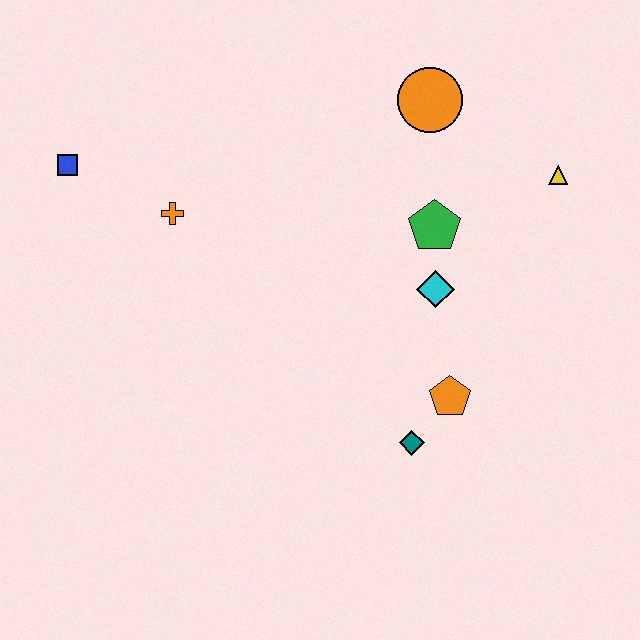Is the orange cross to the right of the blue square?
Yes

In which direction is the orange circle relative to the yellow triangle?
The orange circle is to the left of the yellow triangle.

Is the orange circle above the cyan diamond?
Yes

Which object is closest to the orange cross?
The blue square is closest to the orange cross.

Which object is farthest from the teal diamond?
The blue square is farthest from the teal diamond.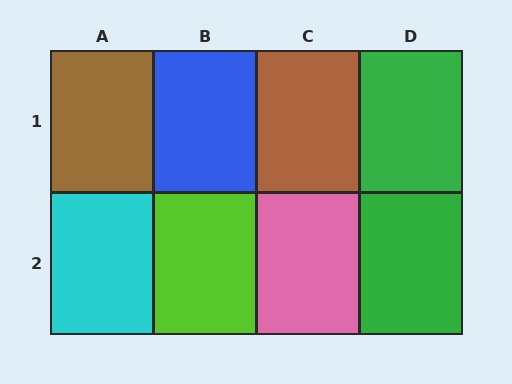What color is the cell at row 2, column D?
Green.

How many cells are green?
2 cells are green.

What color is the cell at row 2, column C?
Pink.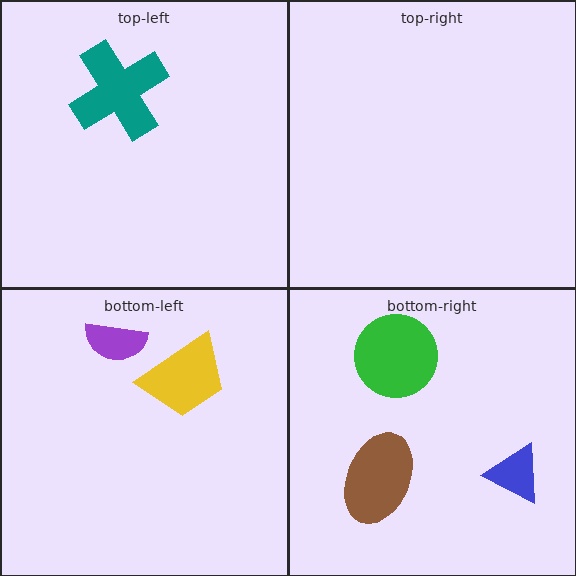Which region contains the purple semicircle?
The bottom-left region.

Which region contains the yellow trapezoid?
The bottom-left region.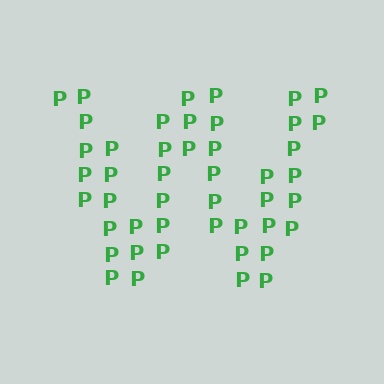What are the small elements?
The small elements are letter P's.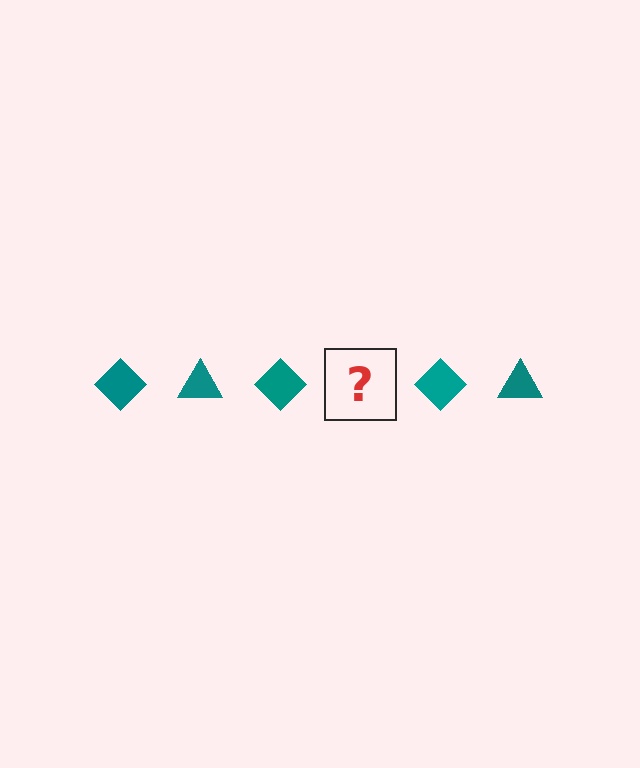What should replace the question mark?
The question mark should be replaced with a teal triangle.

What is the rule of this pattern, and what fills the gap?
The rule is that the pattern cycles through diamond, triangle shapes in teal. The gap should be filled with a teal triangle.